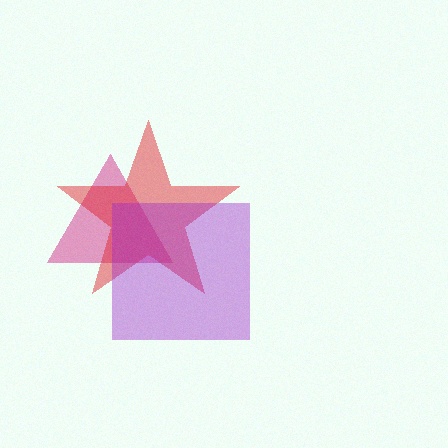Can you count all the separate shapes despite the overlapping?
Yes, there are 3 separate shapes.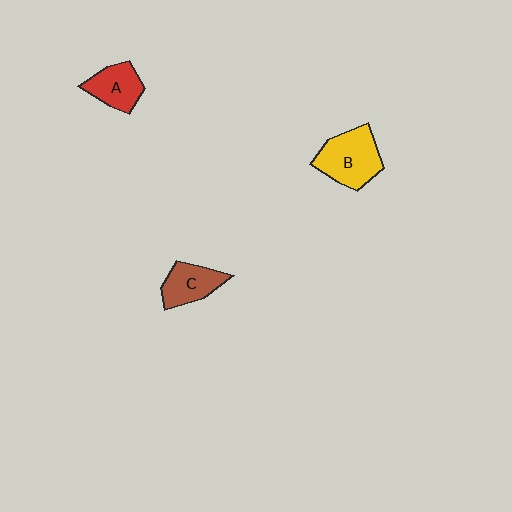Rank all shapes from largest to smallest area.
From largest to smallest: B (yellow), C (brown), A (red).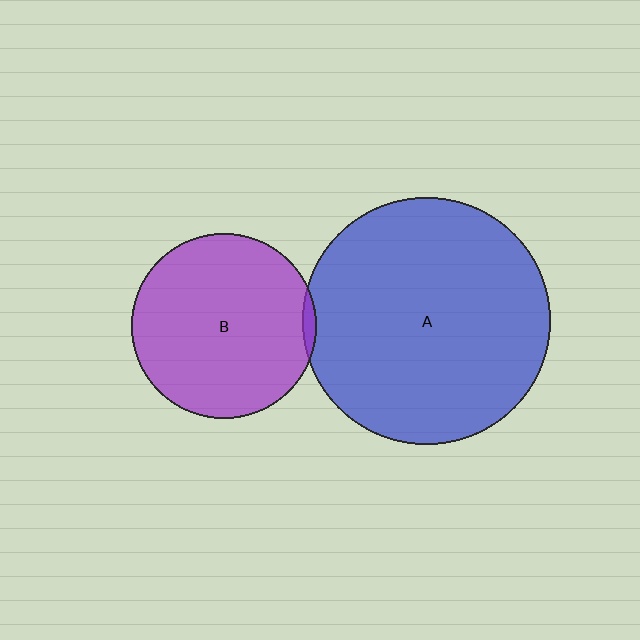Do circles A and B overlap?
Yes.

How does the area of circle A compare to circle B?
Approximately 1.8 times.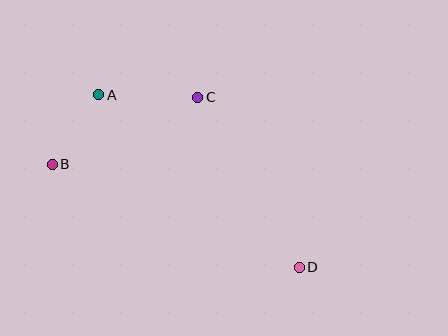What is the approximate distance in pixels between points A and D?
The distance between A and D is approximately 264 pixels.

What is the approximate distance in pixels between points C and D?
The distance between C and D is approximately 198 pixels.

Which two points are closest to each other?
Points A and B are closest to each other.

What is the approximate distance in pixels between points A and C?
The distance between A and C is approximately 99 pixels.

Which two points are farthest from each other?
Points B and D are farthest from each other.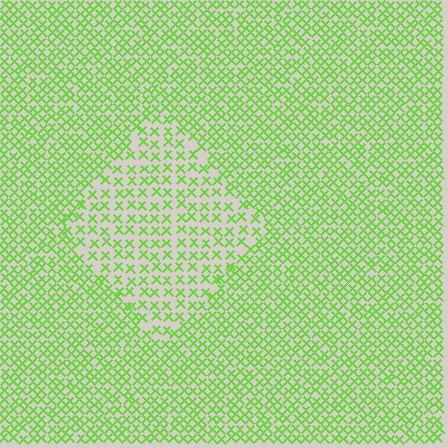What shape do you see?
I see a diamond.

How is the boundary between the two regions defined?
The boundary is defined by a change in element density (approximately 1.7x ratio). All elements are the same color, size, and shape.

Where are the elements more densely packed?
The elements are more densely packed outside the diamond boundary.